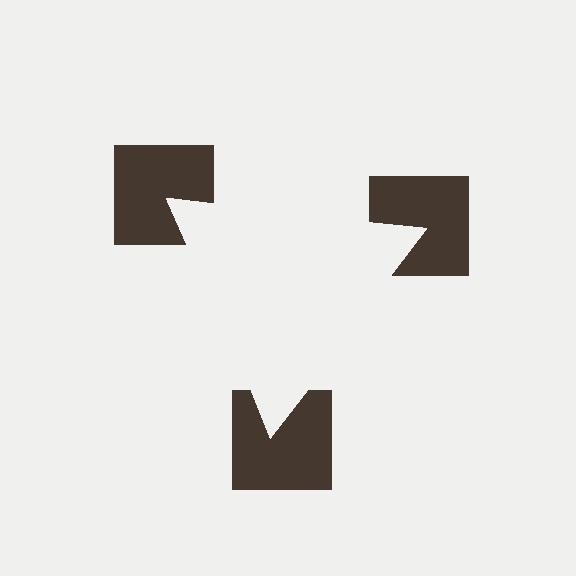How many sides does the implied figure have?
3 sides.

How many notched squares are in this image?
There are 3 — one at each vertex of the illusory triangle.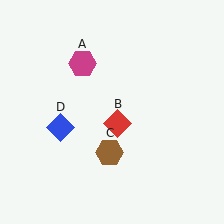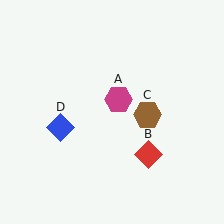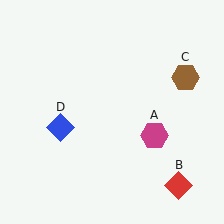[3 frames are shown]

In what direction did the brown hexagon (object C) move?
The brown hexagon (object C) moved up and to the right.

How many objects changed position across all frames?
3 objects changed position: magenta hexagon (object A), red diamond (object B), brown hexagon (object C).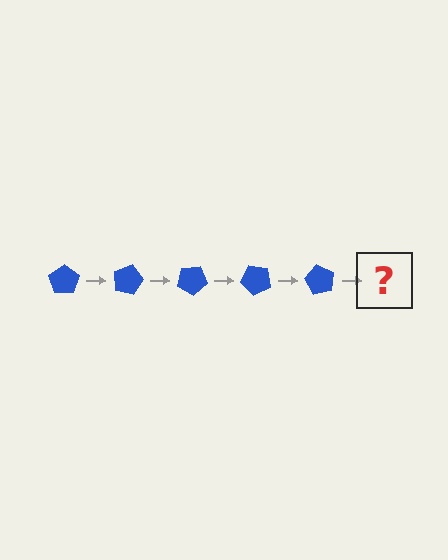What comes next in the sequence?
The next element should be a blue pentagon rotated 75 degrees.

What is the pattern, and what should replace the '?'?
The pattern is that the pentagon rotates 15 degrees each step. The '?' should be a blue pentagon rotated 75 degrees.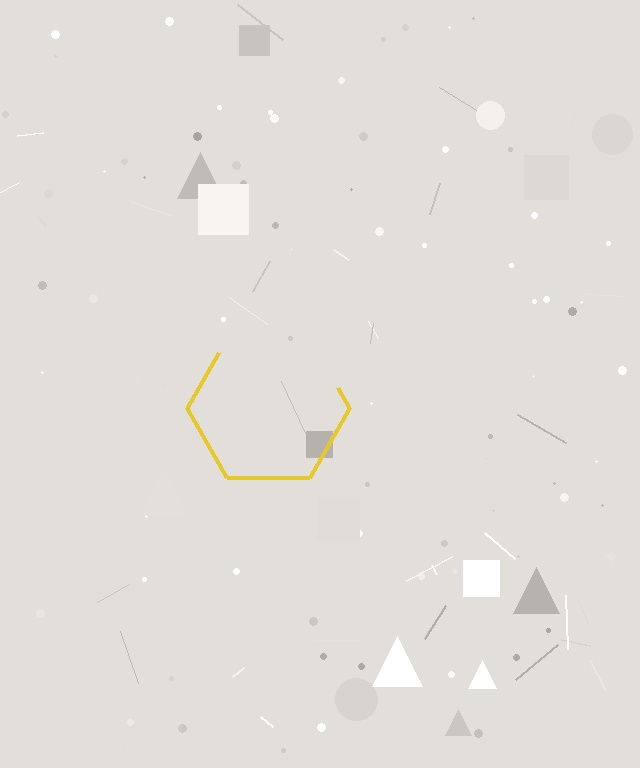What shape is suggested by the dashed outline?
The dashed outline suggests a hexagon.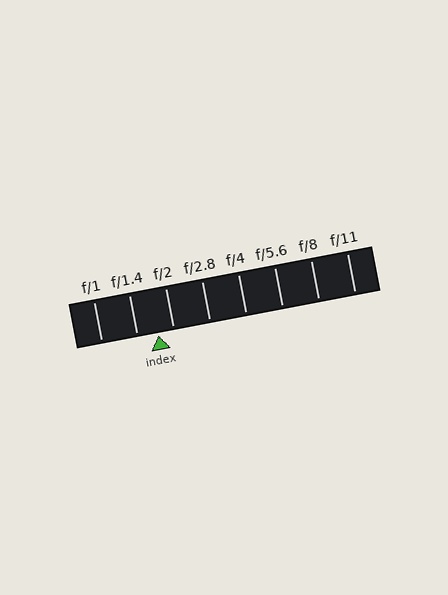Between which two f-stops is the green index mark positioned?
The index mark is between f/1.4 and f/2.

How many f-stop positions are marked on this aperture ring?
There are 8 f-stop positions marked.